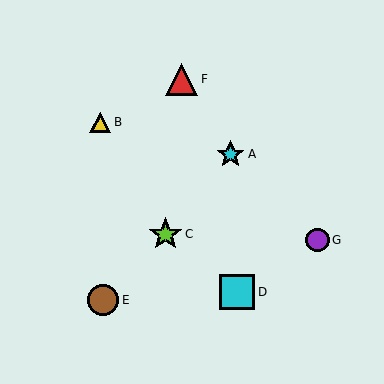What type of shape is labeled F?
Shape F is a red triangle.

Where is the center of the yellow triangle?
The center of the yellow triangle is at (100, 122).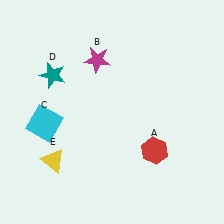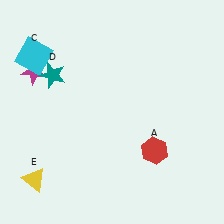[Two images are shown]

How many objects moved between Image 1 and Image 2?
3 objects moved between the two images.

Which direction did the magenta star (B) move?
The magenta star (B) moved left.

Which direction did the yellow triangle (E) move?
The yellow triangle (E) moved down.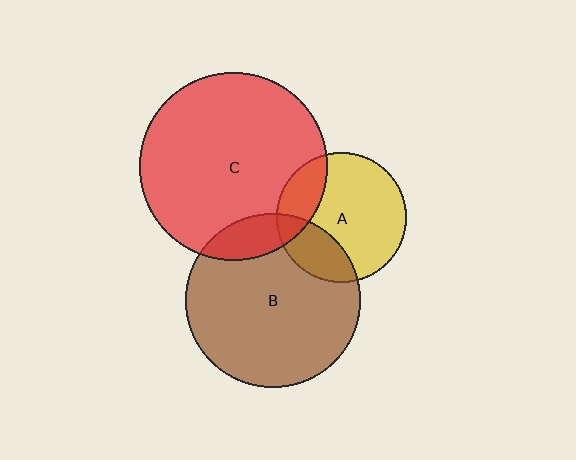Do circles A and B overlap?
Yes.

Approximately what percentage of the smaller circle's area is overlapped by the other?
Approximately 25%.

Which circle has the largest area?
Circle C (red).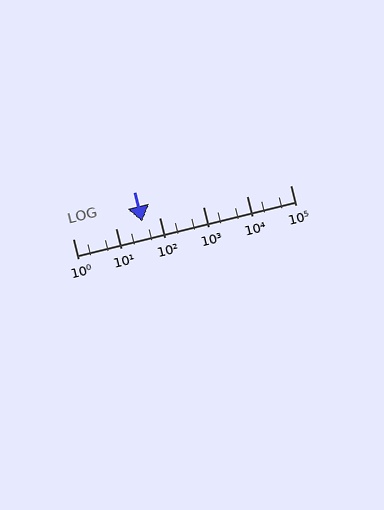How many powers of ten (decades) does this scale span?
The scale spans 5 decades, from 1 to 100000.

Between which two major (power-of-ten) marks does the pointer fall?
The pointer is between 10 and 100.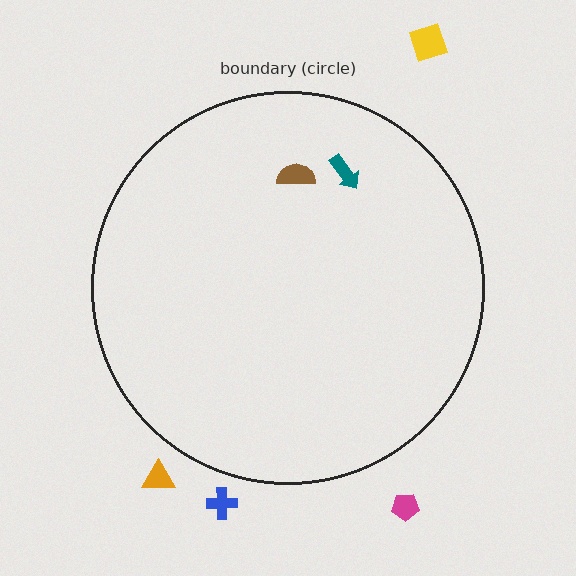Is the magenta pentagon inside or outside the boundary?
Outside.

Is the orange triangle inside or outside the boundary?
Outside.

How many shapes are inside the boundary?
2 inside, 4 outside.